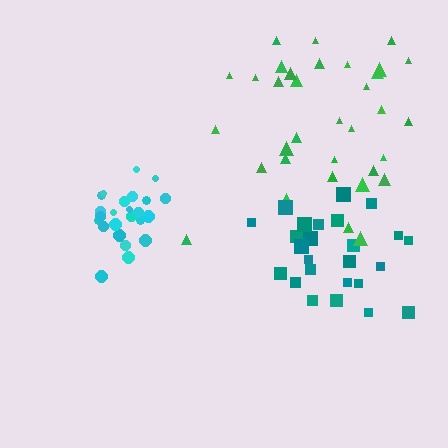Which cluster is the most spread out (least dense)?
Green.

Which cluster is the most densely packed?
Cyan.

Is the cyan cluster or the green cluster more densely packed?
Cyan.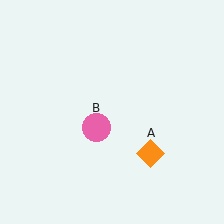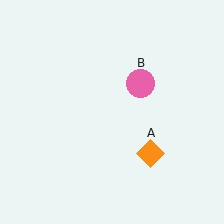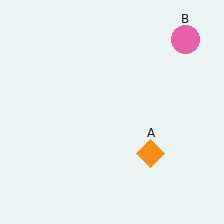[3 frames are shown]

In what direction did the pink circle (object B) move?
The pink circle (object B) moved up and to the right.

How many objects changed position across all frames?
1 object changed position: pink circle (object B).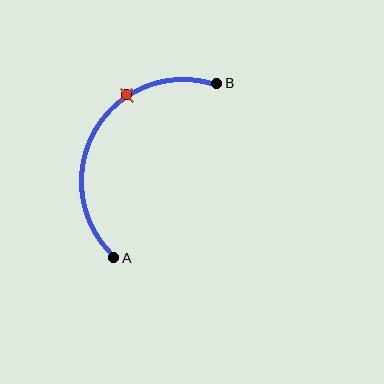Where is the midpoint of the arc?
The arc midpoint is the point on the curve farthest from the straight line joining A and B. It sits to the left of that line.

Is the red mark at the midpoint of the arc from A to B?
No. The red mark lies on the arc but is closer to endpoint B. The arc midpoint would be at the point on the curve equidistant along the arc from both A and B.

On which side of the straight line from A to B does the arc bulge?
The arc bulges to the left of the straight line connecting A and B.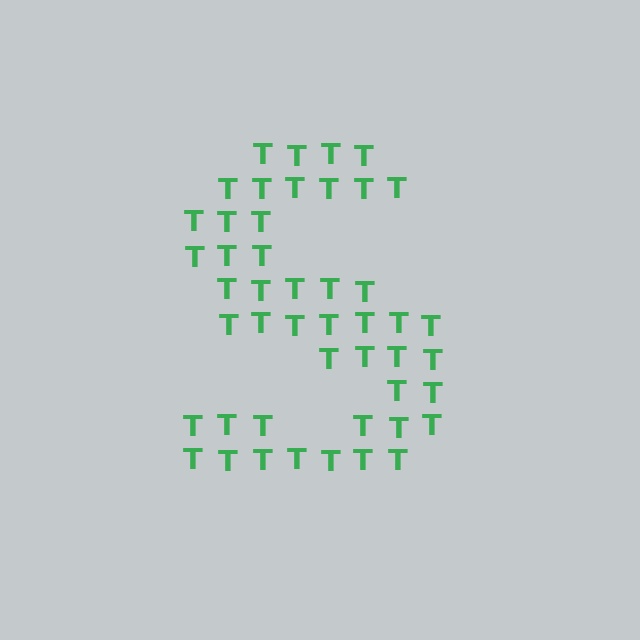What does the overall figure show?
The overall figure shows the letter S.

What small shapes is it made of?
It is made of small letter T's.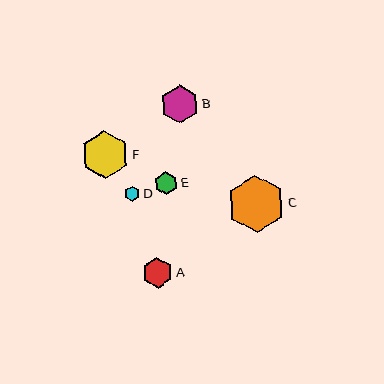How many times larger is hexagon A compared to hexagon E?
Hexagon A is approximately 1.4 times the size of hexagon E.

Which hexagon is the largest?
Hexagon C is the largest with a size of approximately 58 pixels.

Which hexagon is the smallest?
Hexagon D is the smallest with a size of approximately 16 pixels.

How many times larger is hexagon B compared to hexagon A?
Hexagon B is approximately 1.2 times the size of hexagon A.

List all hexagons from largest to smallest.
From largest to smallest: C, F, B, A, E, D.